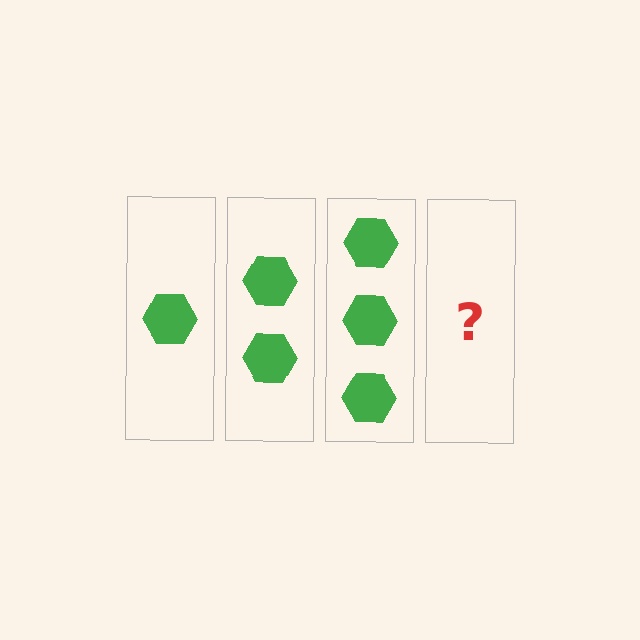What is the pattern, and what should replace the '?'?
The pattern is that each step adds one more hexagon. The '?' should be 4 hexagons.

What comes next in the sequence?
The next element should be 4 hexagons.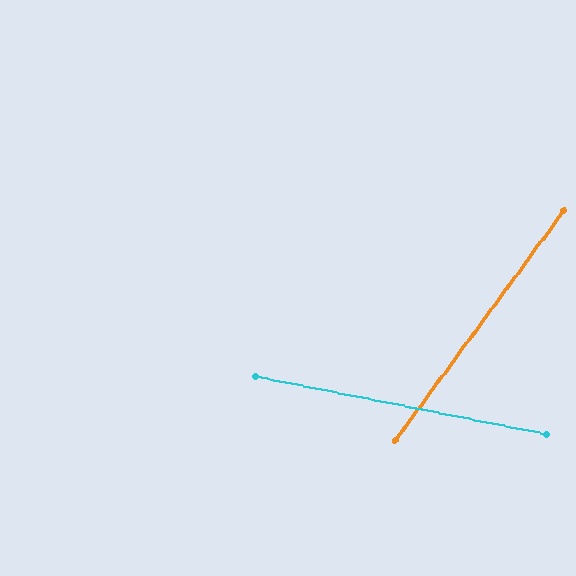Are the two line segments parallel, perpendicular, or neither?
Neither parallel nor perpendicular — they differ by about 65°.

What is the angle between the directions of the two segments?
Approximately 65 degrees.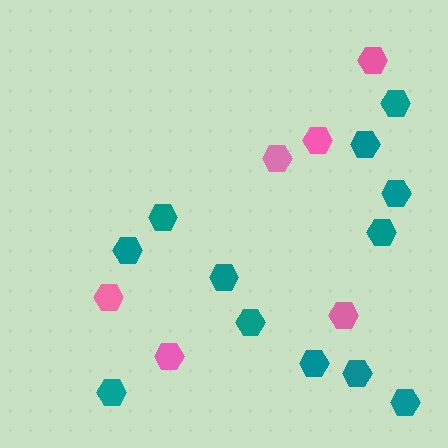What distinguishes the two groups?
There are 2 groups: one group of teal hexagons (12) and one group of pink hexagons (6).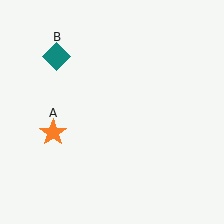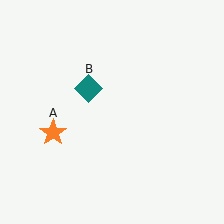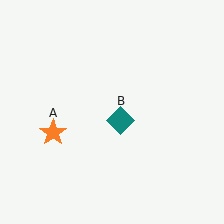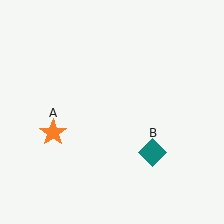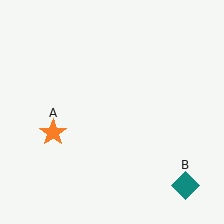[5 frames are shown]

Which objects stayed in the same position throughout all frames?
Orange star (object A) remained stationary.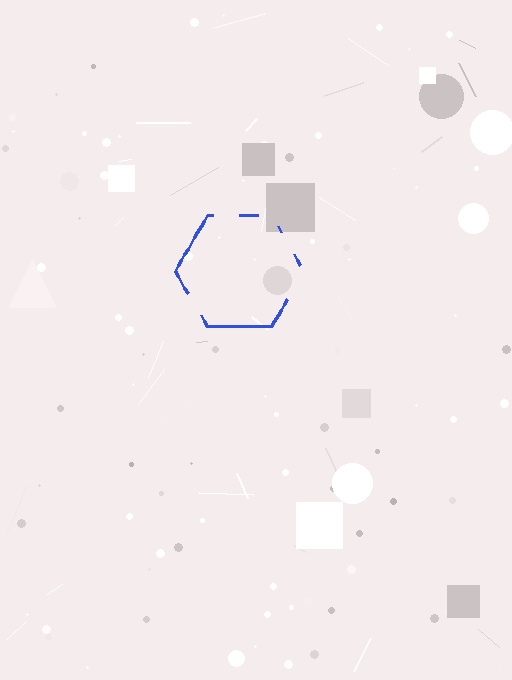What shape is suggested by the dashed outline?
The dashed outline suggests a hexagon.